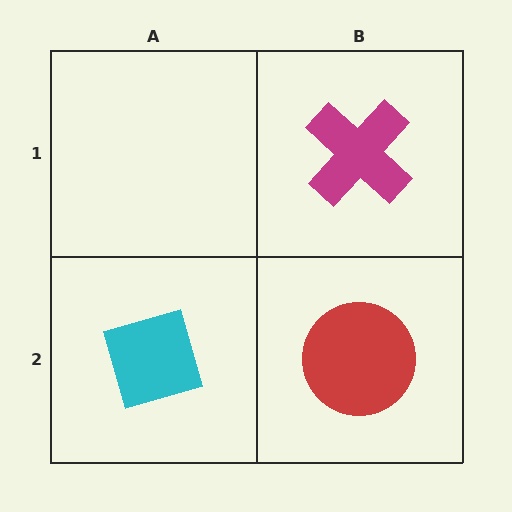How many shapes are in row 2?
2 shapes.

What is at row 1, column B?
A magenta cross.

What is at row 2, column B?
A red circle.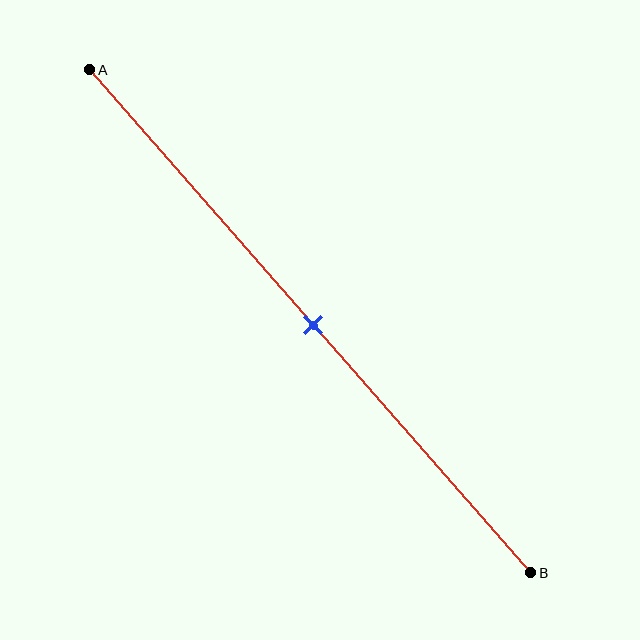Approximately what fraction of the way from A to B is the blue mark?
The blue mark is approximately 50% of the way from A to B.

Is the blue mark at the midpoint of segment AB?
Yes, the mark is approximately at the midpoint.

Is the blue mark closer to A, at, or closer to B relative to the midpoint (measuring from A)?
The blue mark is approximately at the midpoint of segment AB.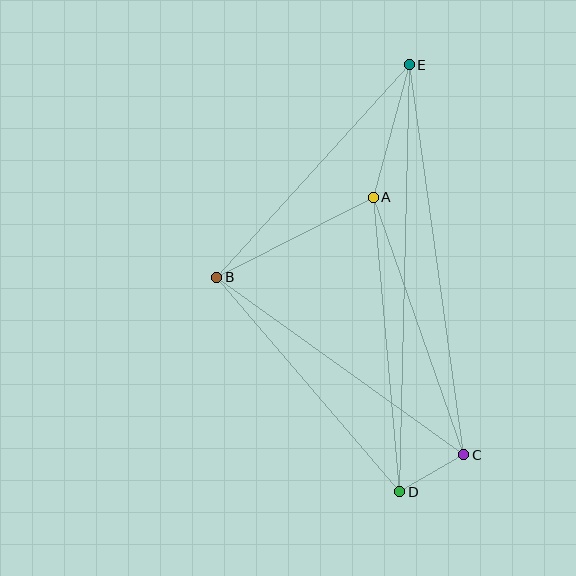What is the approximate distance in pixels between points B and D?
The distance between B and D is approximately 282 pixels.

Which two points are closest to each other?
Points C and D are closest to each other.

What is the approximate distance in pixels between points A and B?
The distance between A and B is approximately 176 pixels.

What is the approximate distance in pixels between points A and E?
The distance between A and E is approximately 137 pixels.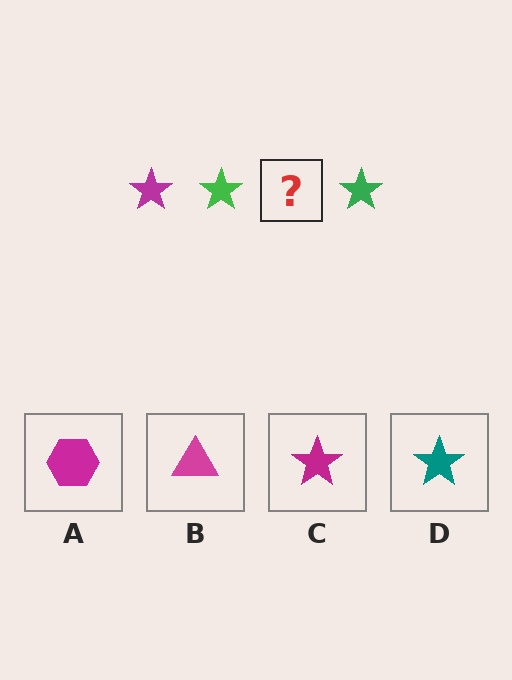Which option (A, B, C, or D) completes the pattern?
C.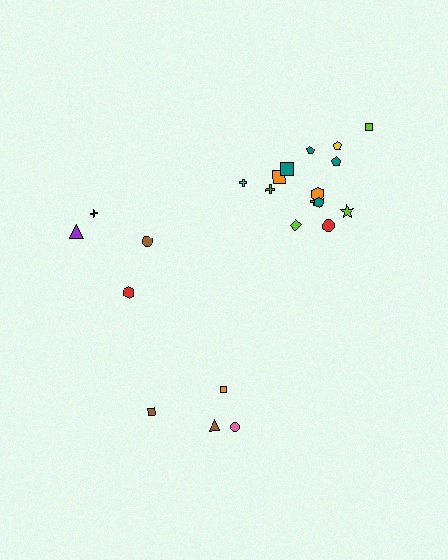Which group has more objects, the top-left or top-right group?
The top-right group.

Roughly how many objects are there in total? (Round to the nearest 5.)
Roughly 25 objects in total.